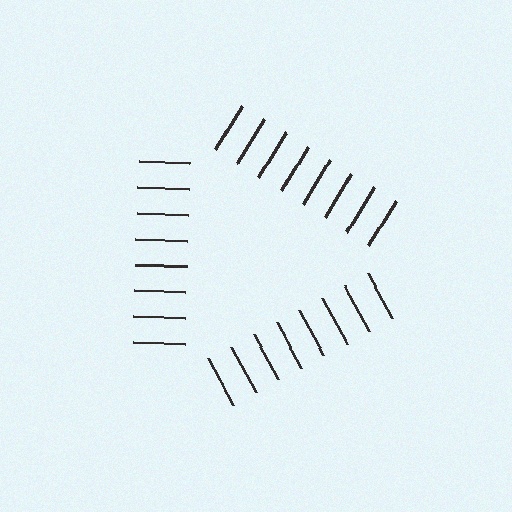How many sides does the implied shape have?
3 sides — the line-ends trace a triangle.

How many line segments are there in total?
24 — 8 along each of the 3 edges.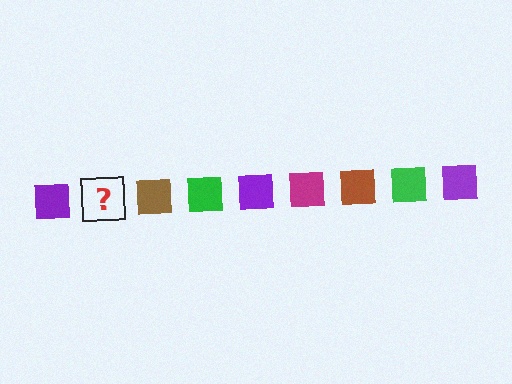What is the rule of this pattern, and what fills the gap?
The rule is that the pattern cycles through purple, magenta, brown, green squares. The gap should be filled with a magenta square.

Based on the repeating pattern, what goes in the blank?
The blank should be a magenta square.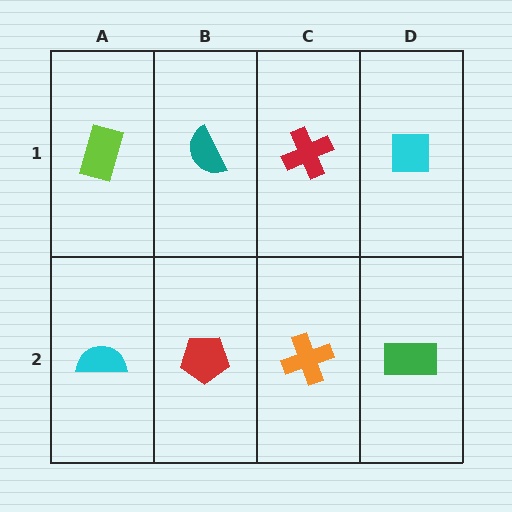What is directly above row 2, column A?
A lime rectangle.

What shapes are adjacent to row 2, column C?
A red cross (row 1, column C), a red pentagon (row 2, column B), a green rectangle (row 2, column D).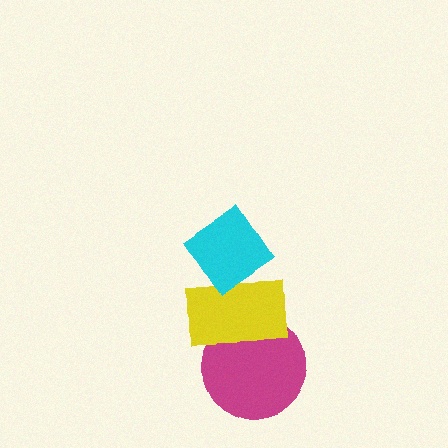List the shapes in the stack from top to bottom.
From top to bottom: the cyan diamond, the yellow rectangle, the magenta circle.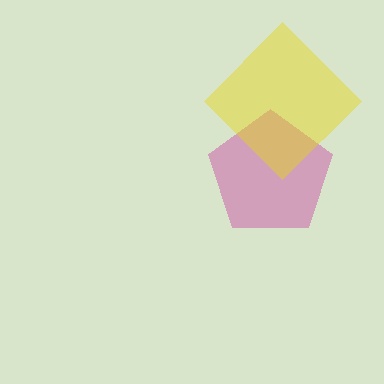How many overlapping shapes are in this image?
There are 2 overlapping shapes in the image.